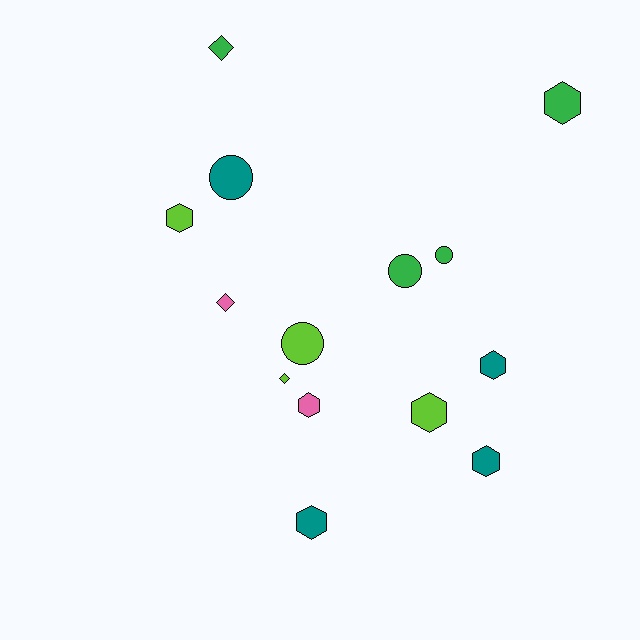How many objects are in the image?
There are 14 objects.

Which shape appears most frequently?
Hexagon, with 7 objects.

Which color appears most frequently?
Teal, with 4 objects.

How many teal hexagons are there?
There are 3 teal hexagons.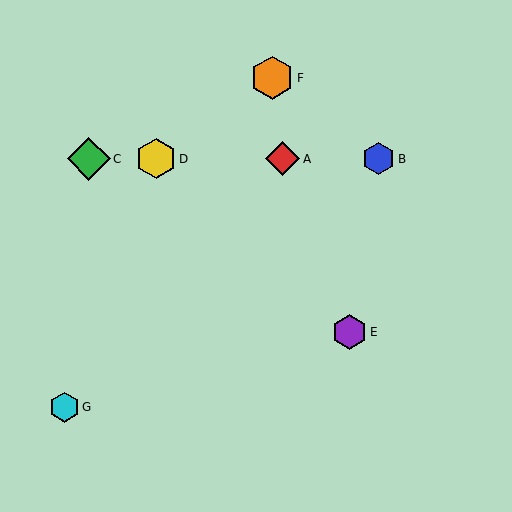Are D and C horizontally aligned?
Yes, both are at y≈159.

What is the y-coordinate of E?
Object E is at y≈332.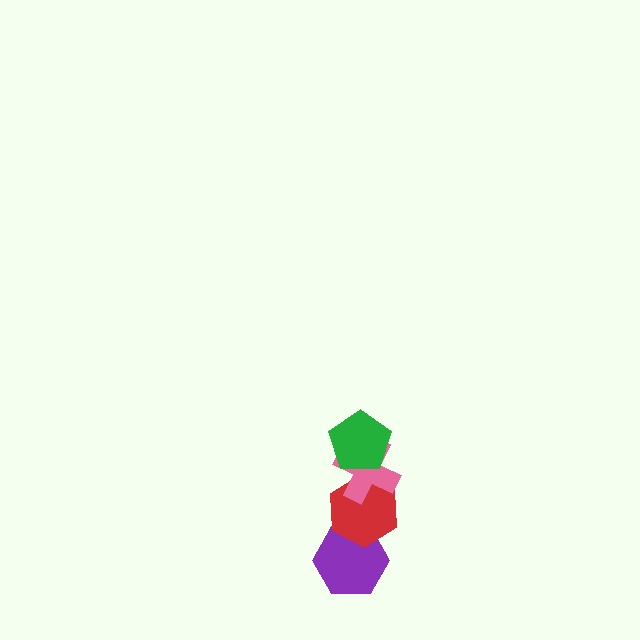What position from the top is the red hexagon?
The red hexagon is 3rd from the top.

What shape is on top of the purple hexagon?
The red hexagon is on top of the purple hexagon.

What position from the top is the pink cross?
The pink cross is 2nd from the top.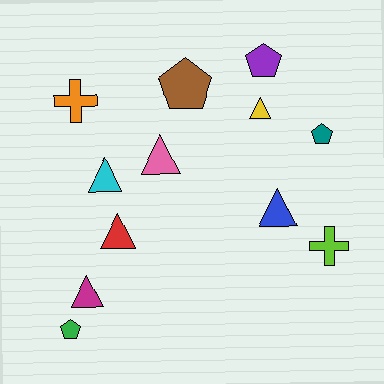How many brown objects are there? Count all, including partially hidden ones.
There is 1 brown object.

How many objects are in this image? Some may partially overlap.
There are 12 objects.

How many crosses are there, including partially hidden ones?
There are 2 crosses.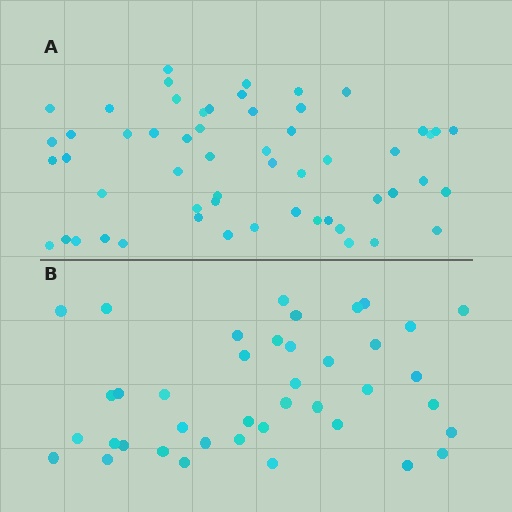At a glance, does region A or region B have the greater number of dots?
Region A (the top region) has more dots.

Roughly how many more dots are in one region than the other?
Region A has approximately 15 more dots than region B.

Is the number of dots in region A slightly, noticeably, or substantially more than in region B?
Region A has noticeably more, but not dramatically so. The ratio is roughly 1.4 to 1.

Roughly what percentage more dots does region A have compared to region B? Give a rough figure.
About 40% more.